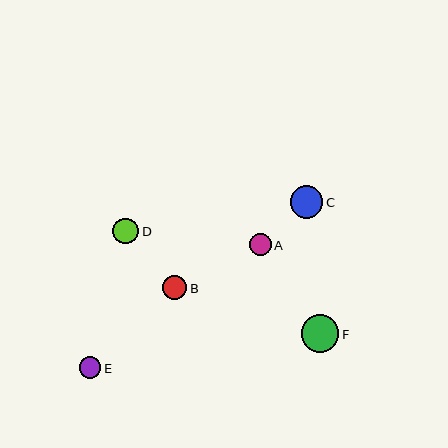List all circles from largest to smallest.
From largest to smallest: F, C, D, B, E, A.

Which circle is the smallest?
Circle A is the smallest with a size of approximately 22 pixels.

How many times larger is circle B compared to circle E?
Circle B is approximately 1.1 times the size of circle E.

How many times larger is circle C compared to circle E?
Circle C is approximately 1.5 times the size of circle E.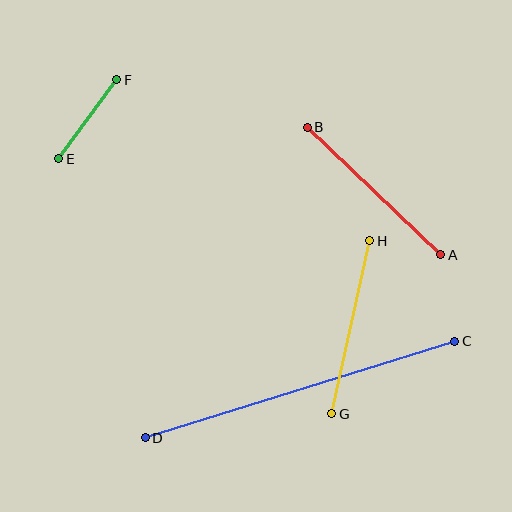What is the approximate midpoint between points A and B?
The midpoint is at approximately (374, 191) pixels.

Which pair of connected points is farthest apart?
Points C and D are farthest apart.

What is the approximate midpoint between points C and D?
The midpoint is at approximately (300, 390) pixels.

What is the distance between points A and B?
The distance is approximately 184 pixels.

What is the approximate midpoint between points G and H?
The midpoint is at approximately (351, 327) pixels.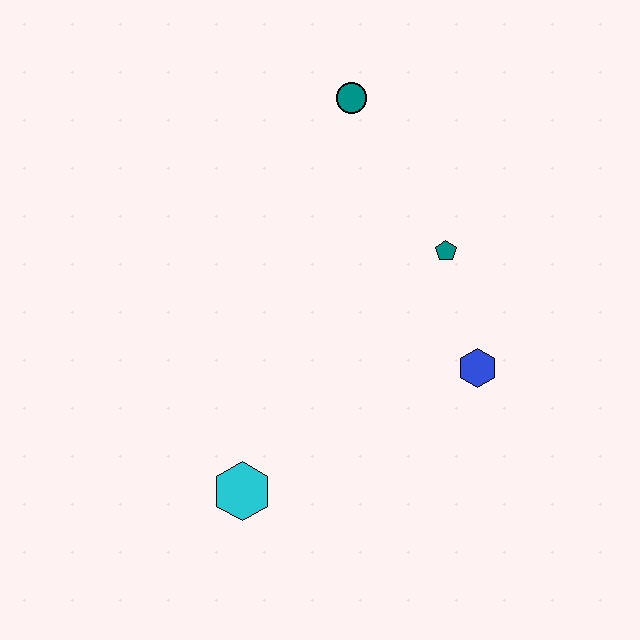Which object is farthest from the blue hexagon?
The teal circle is farthest from the blue hexagon.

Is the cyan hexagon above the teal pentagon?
No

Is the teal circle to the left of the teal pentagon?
Yes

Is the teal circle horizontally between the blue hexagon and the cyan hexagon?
Yes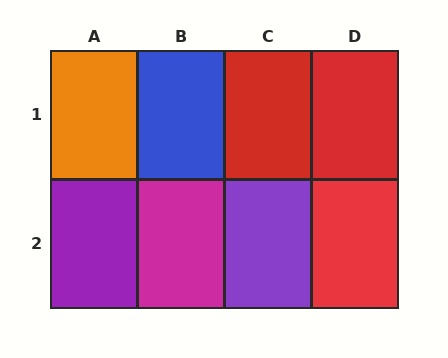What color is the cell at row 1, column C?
Red.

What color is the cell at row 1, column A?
Orange.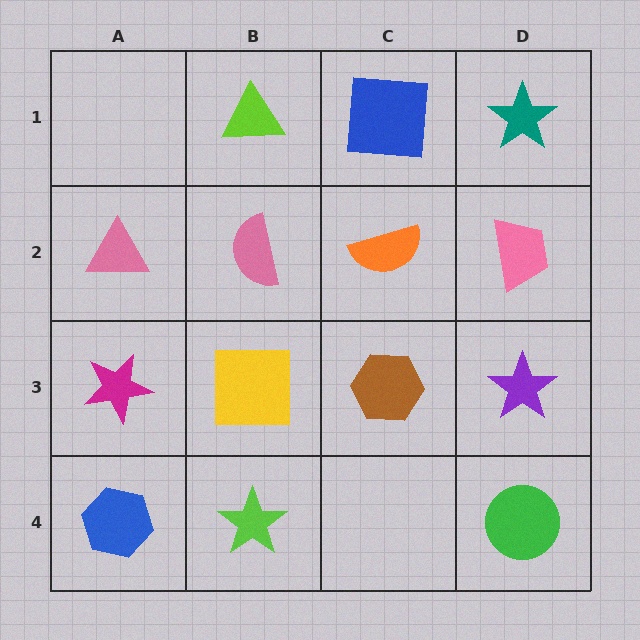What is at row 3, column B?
A yellow square.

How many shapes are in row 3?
4 shapes.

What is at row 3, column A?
A magenta star.